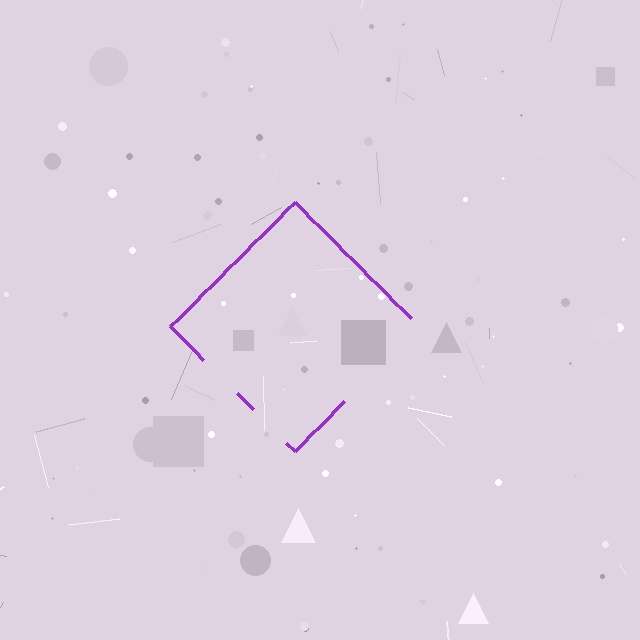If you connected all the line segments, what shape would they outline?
They would outline a diamond.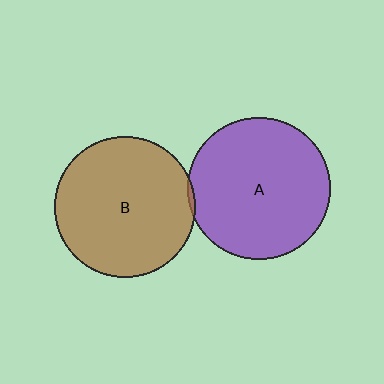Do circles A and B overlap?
Yes.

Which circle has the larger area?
Circle A (purple).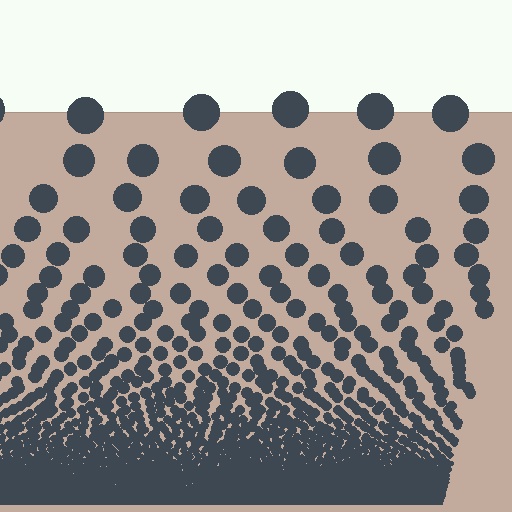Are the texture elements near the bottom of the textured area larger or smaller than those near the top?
Smaller. The gradient is inverted — elements near the bottom are smaller and denser.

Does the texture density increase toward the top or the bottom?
Density increases toward the bottom.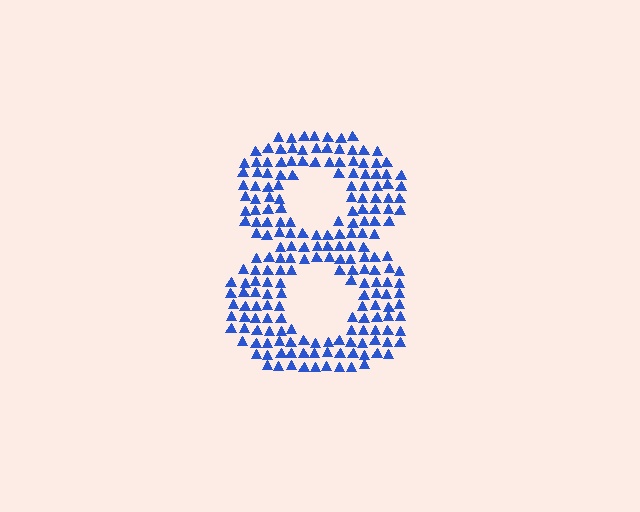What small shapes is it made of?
It is made of small triangles.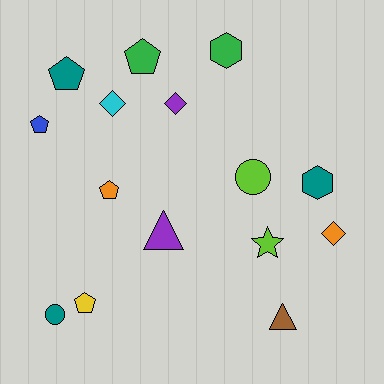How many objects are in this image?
There are 15 objects.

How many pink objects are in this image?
There are no pink objects.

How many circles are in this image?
There are 2 circles.